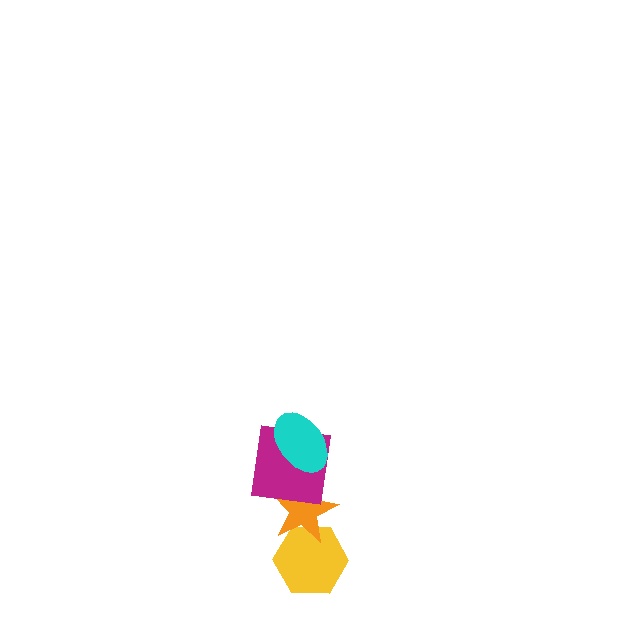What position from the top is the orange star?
The orange star is 3rd from the top.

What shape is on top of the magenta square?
The cyan ellipse is on top of the magenta square.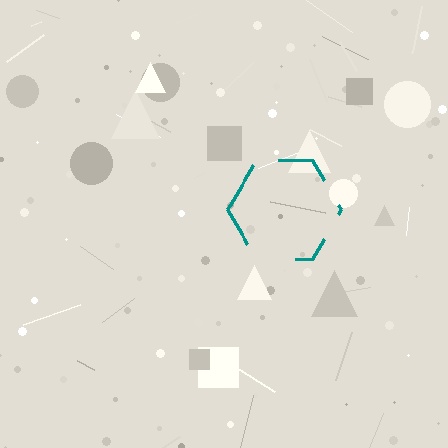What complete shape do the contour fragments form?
The contour fragments form a hexagon.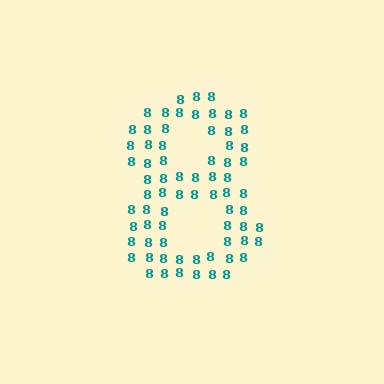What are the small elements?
The small elements are digit 8's.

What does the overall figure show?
The overall figure shows the digit 8.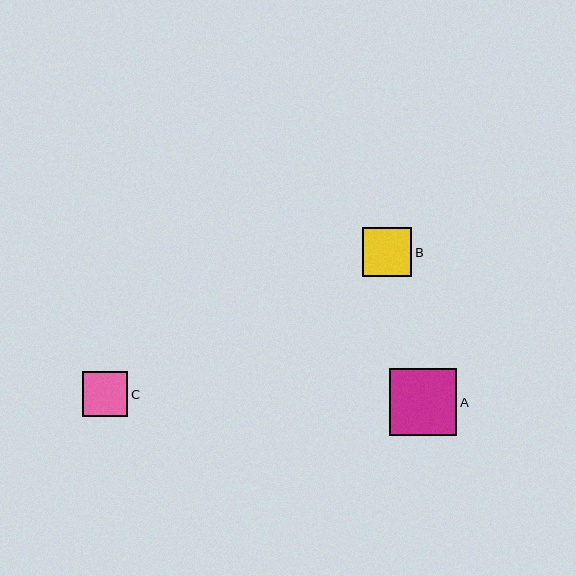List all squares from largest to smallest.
From largest to smallest: A, B, C.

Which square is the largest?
Square A is the largest with a size of approximately 67 pixels.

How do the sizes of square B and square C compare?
Square B and square C are approximately the same size.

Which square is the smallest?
Square C is the smallest with a size of approximately 46 pixels.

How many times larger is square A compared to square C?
Square A is approximately 1.5 times the size of square C.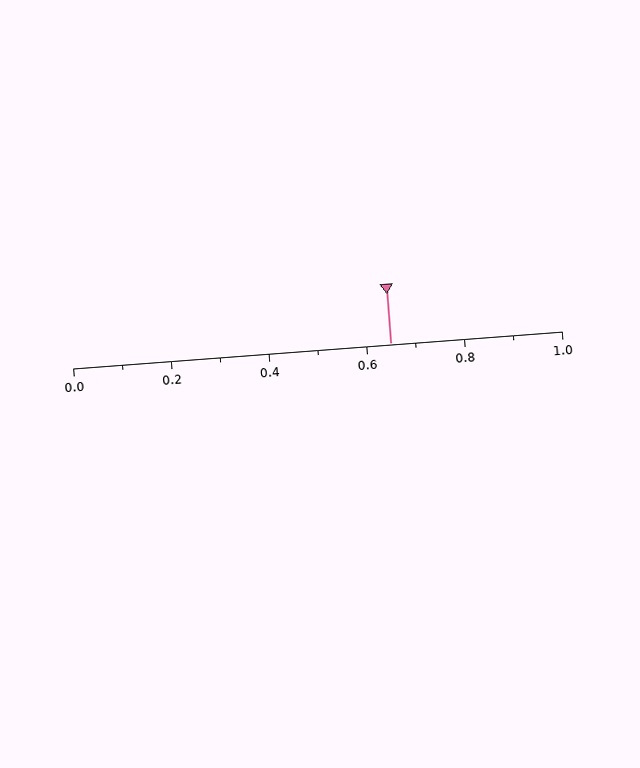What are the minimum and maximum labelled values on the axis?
The axis runs from 0.0 to 1.0.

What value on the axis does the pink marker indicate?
The marker indicates approximately 0.65.